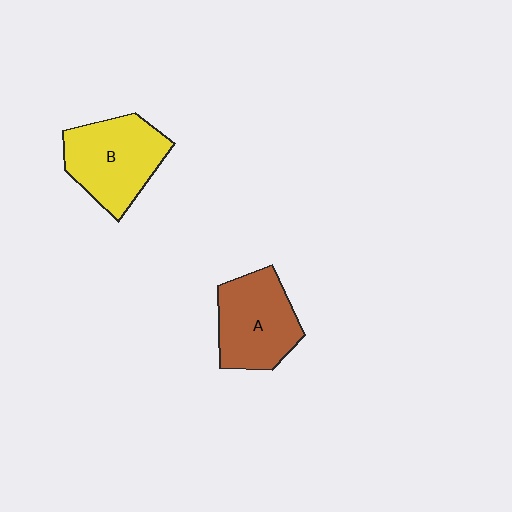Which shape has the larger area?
Shape B (yellow).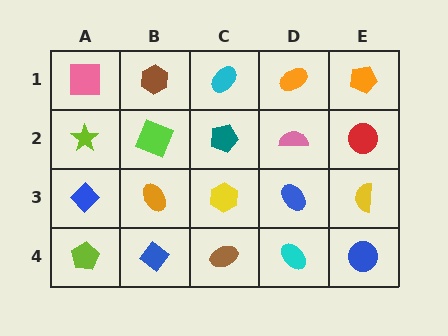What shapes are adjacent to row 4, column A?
A blue diamond (row 3, column A), a blue diamond (row 4, column B).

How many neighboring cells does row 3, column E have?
3.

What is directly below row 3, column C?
A brown ellipse.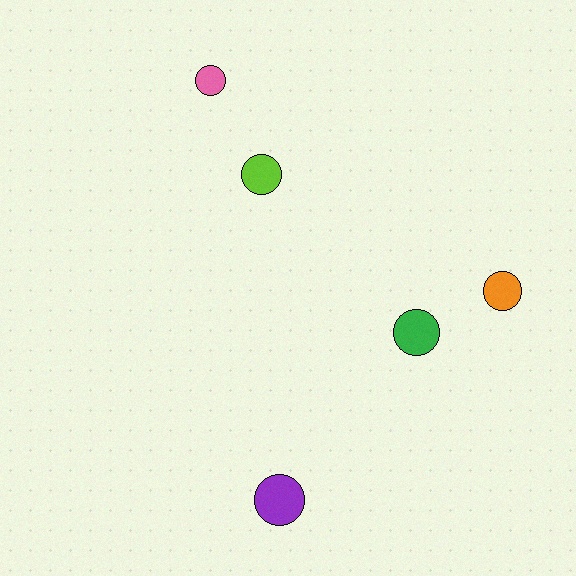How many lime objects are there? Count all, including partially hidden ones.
There is 1 lime object.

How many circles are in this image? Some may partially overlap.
There are 5 circles.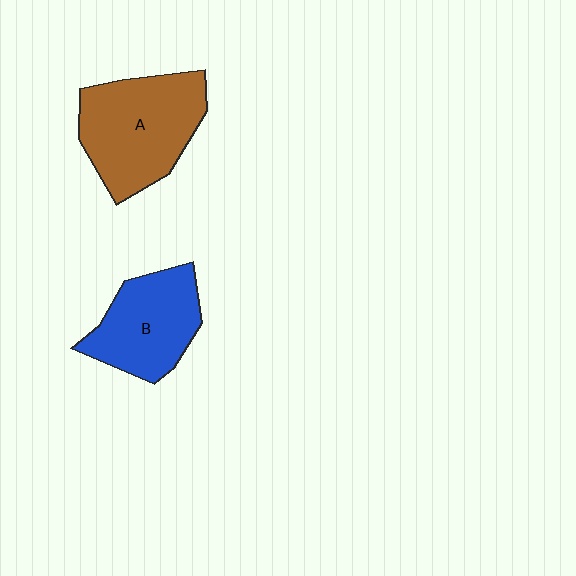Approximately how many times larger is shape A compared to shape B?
Approximately 1.3 times.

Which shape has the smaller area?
Shape B (blue).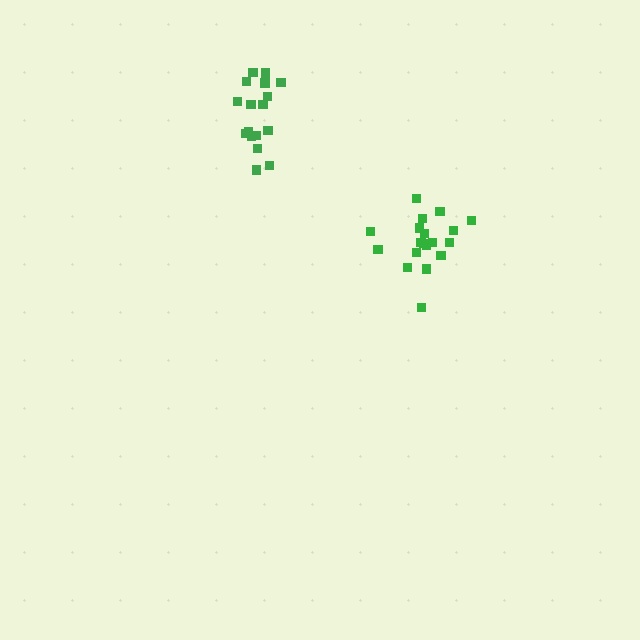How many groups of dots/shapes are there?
There are 2 groups.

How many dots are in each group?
Group 1: 19 dots, Group 2: 18 dots (37 total).